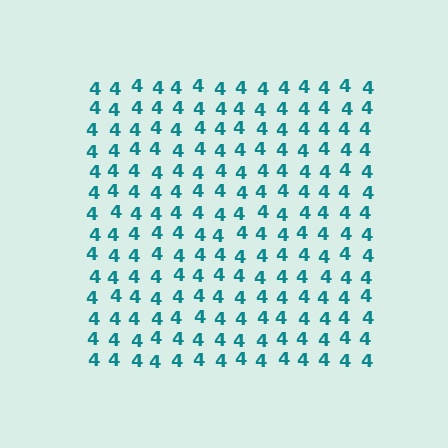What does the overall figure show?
The overall figure shows a square.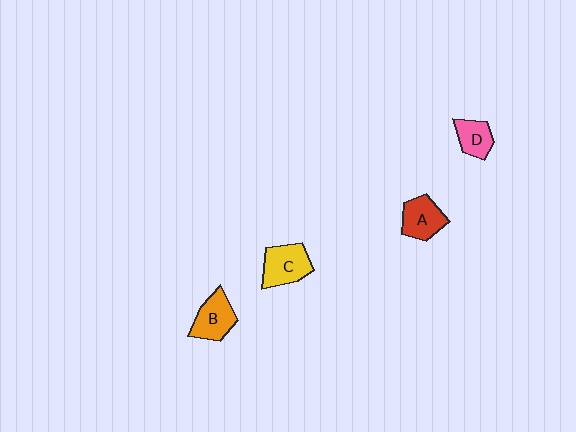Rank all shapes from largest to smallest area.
From largest to smallest: C (yellow), B (orange), A (red), D (pink).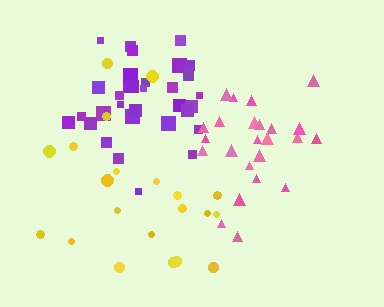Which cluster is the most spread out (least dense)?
Yellow.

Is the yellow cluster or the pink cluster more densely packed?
Pink.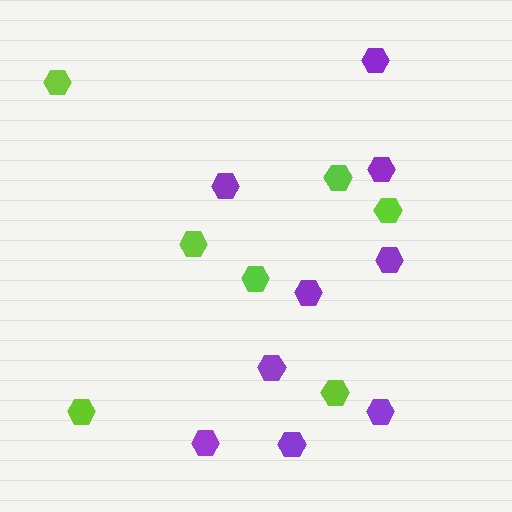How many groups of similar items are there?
There are 2 groups: one group of purple hexagons (9) and one group of lime hexagons (7).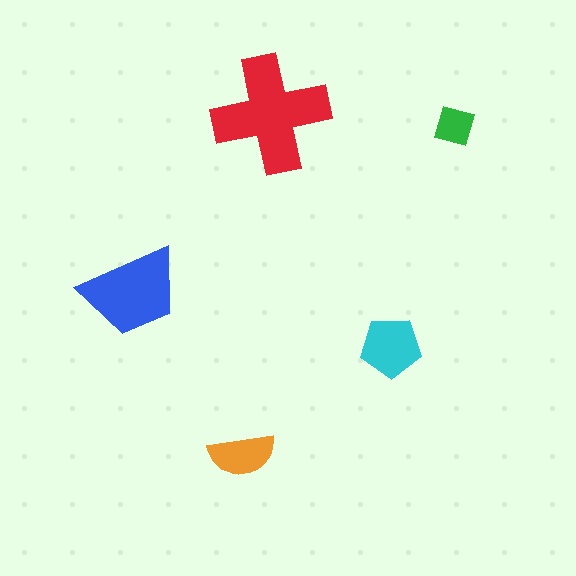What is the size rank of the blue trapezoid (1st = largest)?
2nd.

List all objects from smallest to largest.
The green square, the orange semicircle, the cyan pentagon, the blue trapezoid, the red cross.